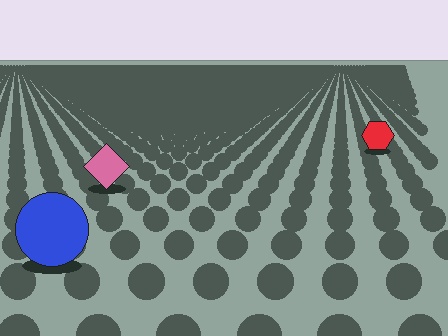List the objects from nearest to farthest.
From nearest to farthest: the blue circle, the pink diamond, the red hexagon.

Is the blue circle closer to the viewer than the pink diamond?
Yes. The blue circle is closer — you can tell from the texture gradient: the ground texture is coarser near it.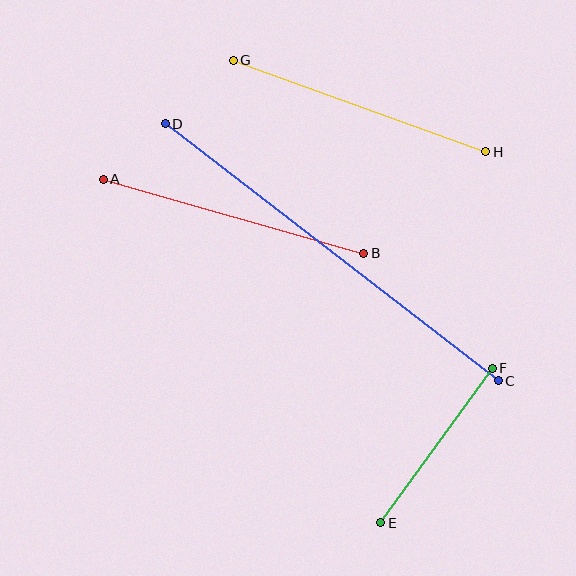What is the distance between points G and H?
The distance is approximately 268 pixels.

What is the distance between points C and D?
The distance is approximately 421 pixels.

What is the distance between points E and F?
The distance is approximately 191 pixels.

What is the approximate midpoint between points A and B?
The midpoint is at approximately (233, 216) pixels.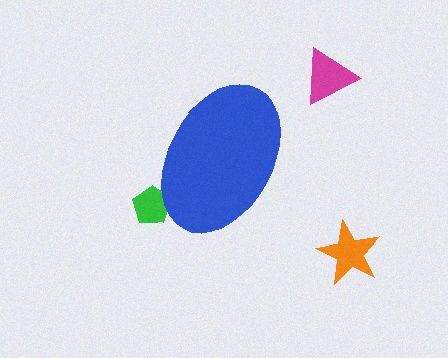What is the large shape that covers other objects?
A blue ellipse.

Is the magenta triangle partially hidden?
No, the magenta triangle is fully visible.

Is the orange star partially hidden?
No, the orange star is fully visible.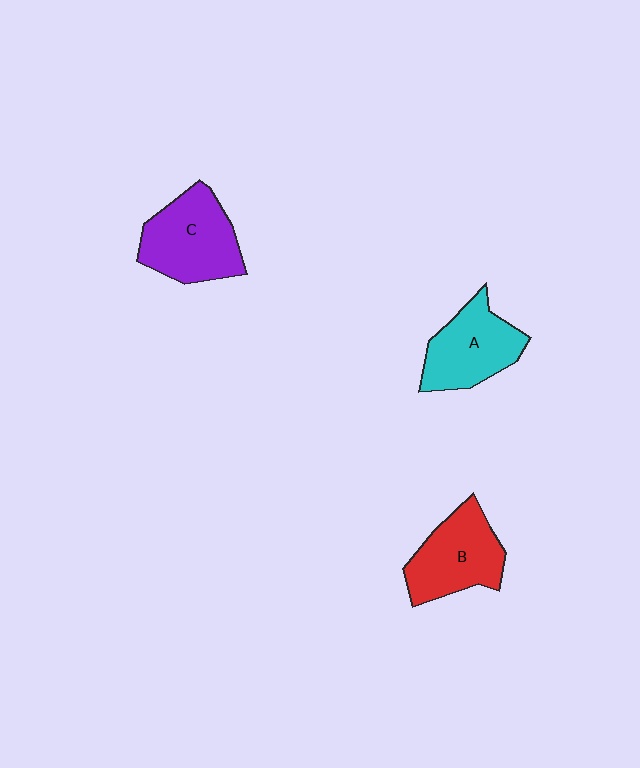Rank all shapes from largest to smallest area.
From largest to smallest: C (purple), B (red), A (cyan).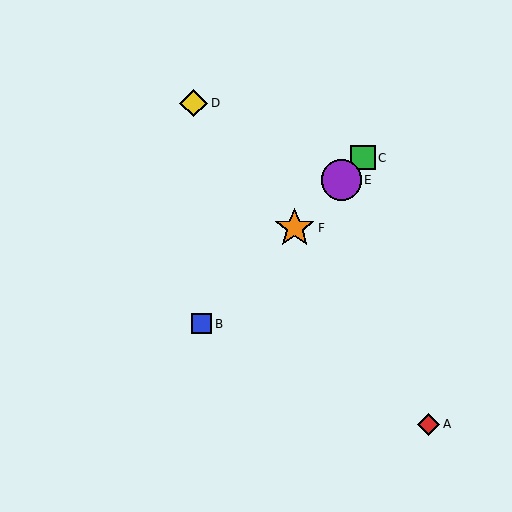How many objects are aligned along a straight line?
4 objects (B, C, E, F) are aligned along a straight line.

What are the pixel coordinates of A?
Object A is at (429, 424).